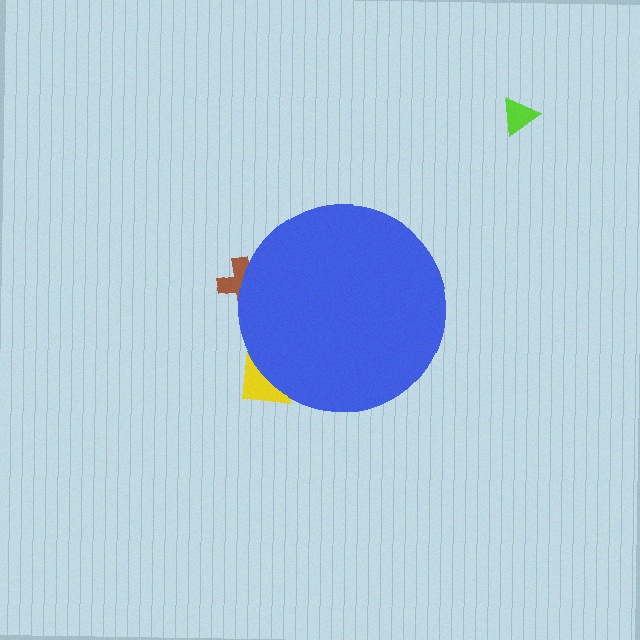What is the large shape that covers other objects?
A blue circle.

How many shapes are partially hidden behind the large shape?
2 shapes are partially hidden.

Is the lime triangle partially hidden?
No, the lime triangle is fully visible.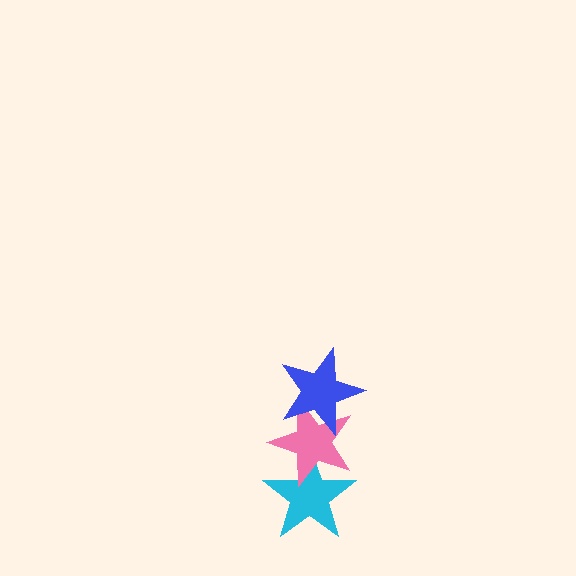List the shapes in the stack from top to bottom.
From top to bottom: the blue star, the pink star, the cyan star.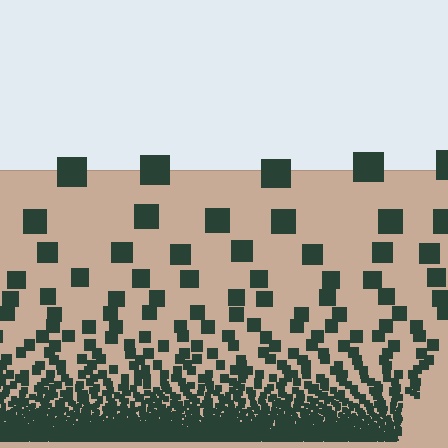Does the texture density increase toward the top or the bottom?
Density increases toward the bottom.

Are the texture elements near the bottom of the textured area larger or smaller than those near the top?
Smaller. The gradient is inverted — elements near the bottom are smaller and denser.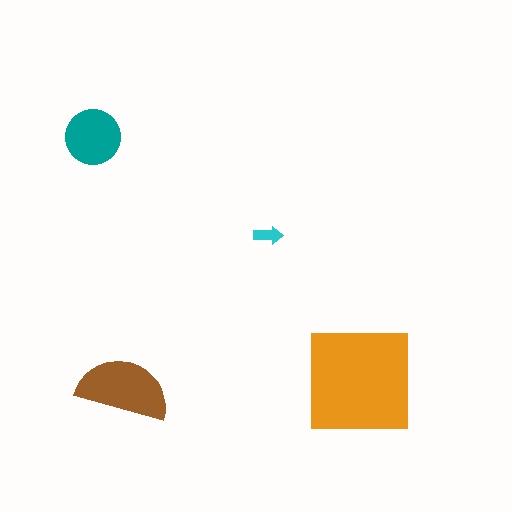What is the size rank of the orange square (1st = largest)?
1st.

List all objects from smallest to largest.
The cyan arrow, the teal circle, the brown semicircle, the orange square.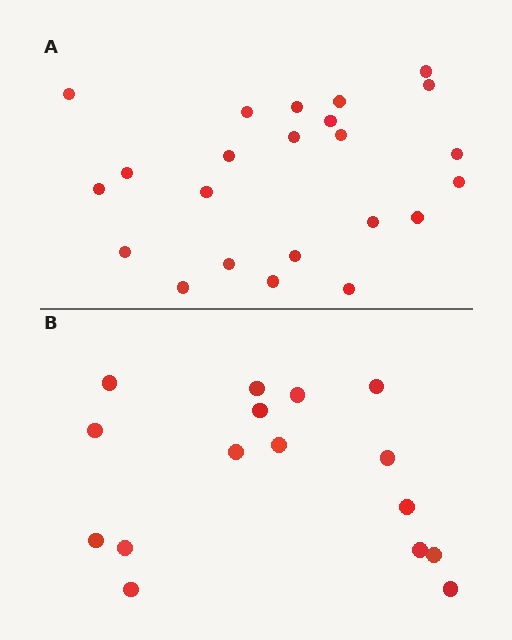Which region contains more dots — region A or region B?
Region A (the top region) has more dots.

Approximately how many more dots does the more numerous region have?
Region A has roughly 8 or so more dots than region B.